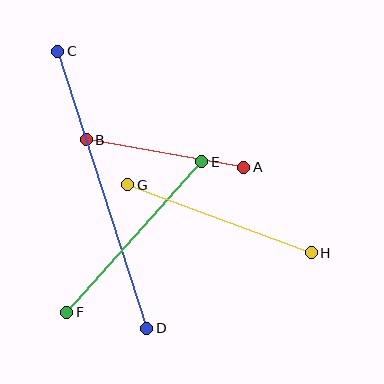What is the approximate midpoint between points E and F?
The midpoint is at approximately (134, 237) pixels.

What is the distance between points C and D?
The distance is approximately 291 pixels.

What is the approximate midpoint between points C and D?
The midpoint is at approximately (102, 190) pixels.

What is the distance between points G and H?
The distance is approximately 195 pixels.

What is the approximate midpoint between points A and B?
The midpoint is at approximately (165, 154) pixels.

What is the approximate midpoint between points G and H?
The midpoint is at approximately (220, 219) pixels.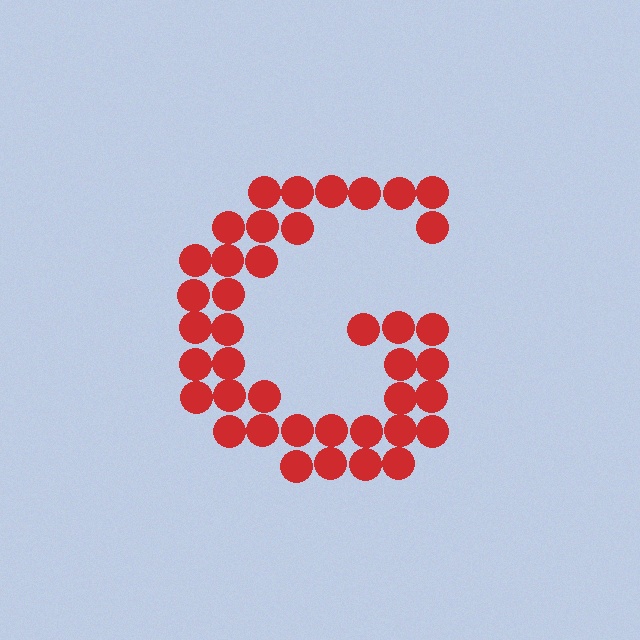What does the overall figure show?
The overall figure shows the letter G.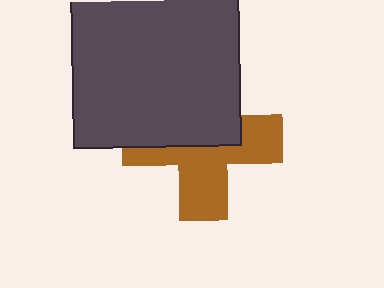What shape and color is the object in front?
The object in front is a dark gray square.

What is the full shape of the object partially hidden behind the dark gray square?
The partially hidden object is a brown cross.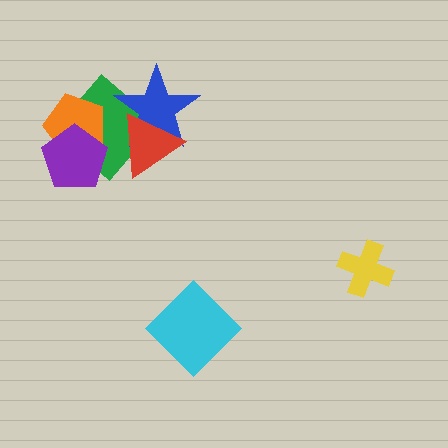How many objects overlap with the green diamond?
4 objects overlap with the green diamond.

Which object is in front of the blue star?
The red triangle is in front of the blue star.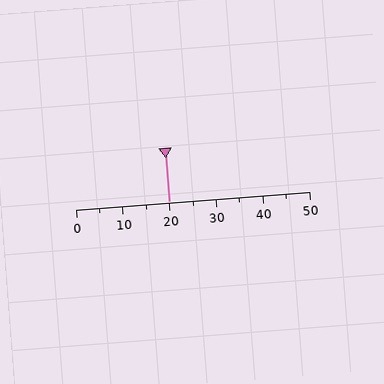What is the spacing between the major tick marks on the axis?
The major ticks are spaced 10 apart.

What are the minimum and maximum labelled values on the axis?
The axis runs from 0 to 50.